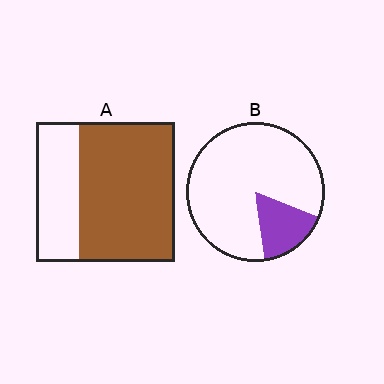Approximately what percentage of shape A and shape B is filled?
A is approximately 70% and B is approximately 15%.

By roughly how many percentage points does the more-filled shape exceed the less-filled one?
By roughly 50 percentage points (A over B).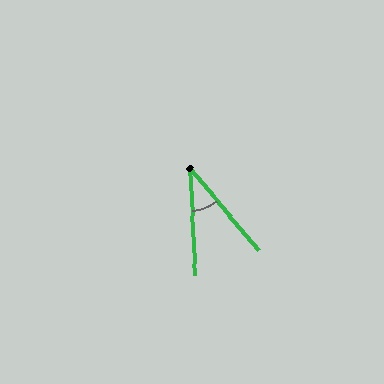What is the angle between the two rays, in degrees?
Approximately 37 degrees.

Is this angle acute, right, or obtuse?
It is acute.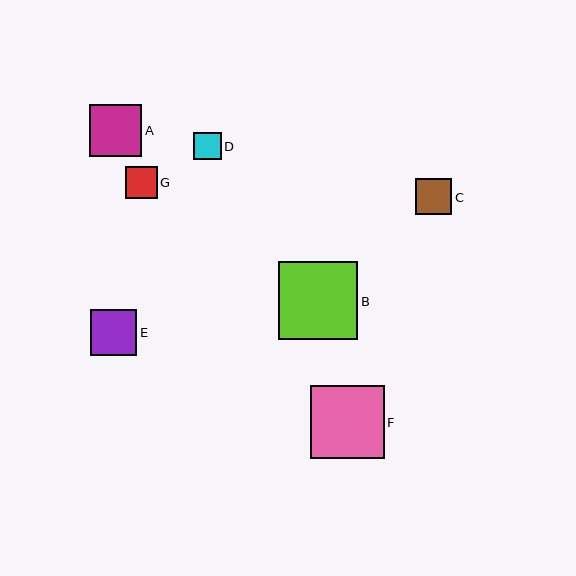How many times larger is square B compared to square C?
Square B is approximately 2.2 times the size of square C.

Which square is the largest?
Square B is the largest with a size of approximately 79 pixels.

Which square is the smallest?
Square D is the smallest with a size of approximately 27 pixels.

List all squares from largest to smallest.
From largest to smallest: B, F, A, E, C, G, D.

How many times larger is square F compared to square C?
Square F is approximately 2.0 times the size of square C.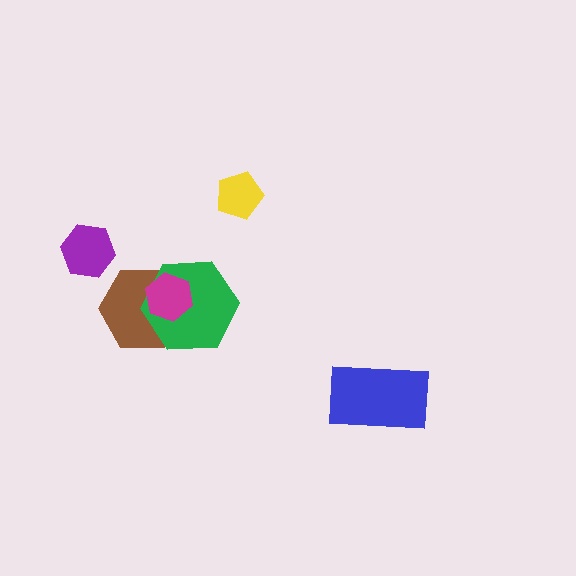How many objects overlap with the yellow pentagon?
0 objects overlap with the yellow pentagon.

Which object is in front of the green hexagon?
The magenta hexagon is in front of the green hexagon.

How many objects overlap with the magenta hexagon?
2 objects overlap with the magenta hexagon.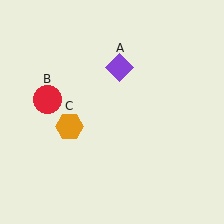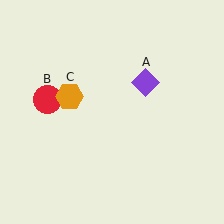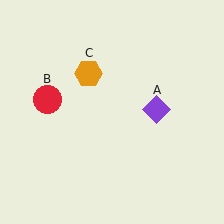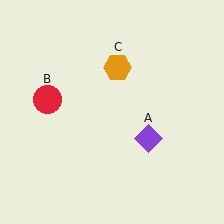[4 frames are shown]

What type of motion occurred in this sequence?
The purple diamond (object A), orange hexagon (object C) rotated clockwise around the center of the scene.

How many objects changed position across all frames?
2 objects changed position: purple diamond (object A), orange hexagon (object C).